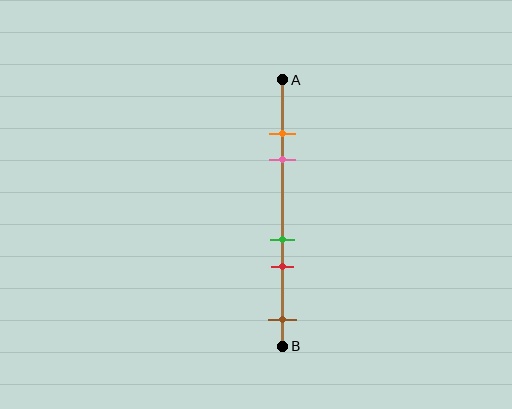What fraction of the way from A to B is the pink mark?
The pink mark is approximately 30% (0.3) of the way from A to B.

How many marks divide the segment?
There are 5 marks dividing the segment.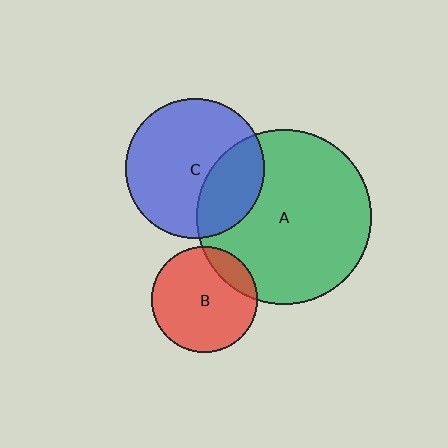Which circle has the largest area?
Circle A (green).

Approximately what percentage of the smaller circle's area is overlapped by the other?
Approximately 15%.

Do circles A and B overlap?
Yes.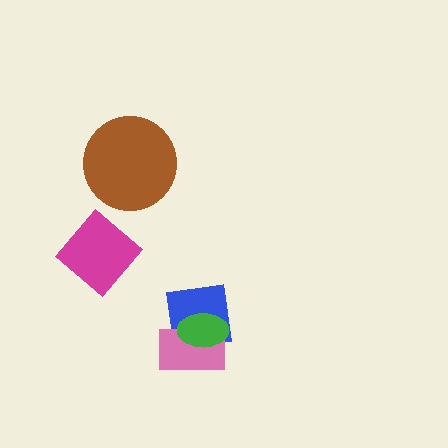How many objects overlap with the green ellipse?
2 objects overlap with the green ellipse.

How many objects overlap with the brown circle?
0 objects overlap with the brown circle.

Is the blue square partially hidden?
Yes, it is partially covered by another shape.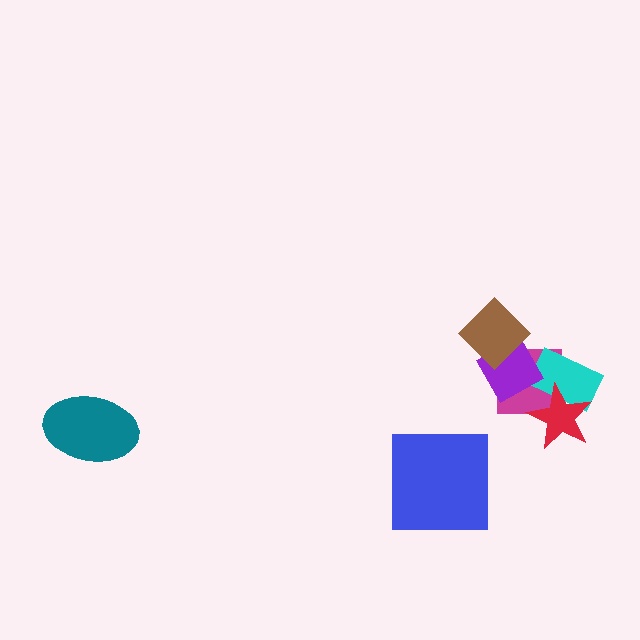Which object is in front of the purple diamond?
The brown diamond is in front of the purple diamond.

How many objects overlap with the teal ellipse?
0 objects overlap with the teal ellipse.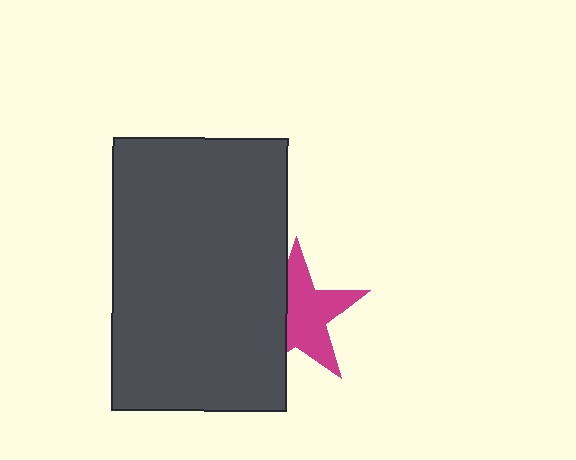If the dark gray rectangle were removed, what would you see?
You would see the complete magenta star.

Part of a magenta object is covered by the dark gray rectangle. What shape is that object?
It is a star.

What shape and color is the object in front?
The object in front is a dark gray rectangle.